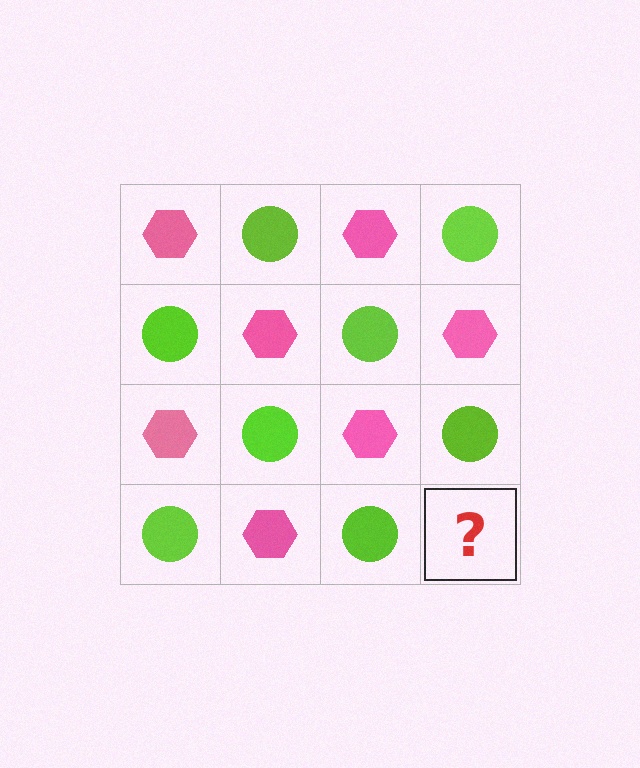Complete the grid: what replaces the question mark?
The question mark should be replaced with a pink hexagon.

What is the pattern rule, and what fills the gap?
The rule is that it alternates pink hexagon and lime circle in a checkerboard pattern. The gap should be filled with a pink hexagon.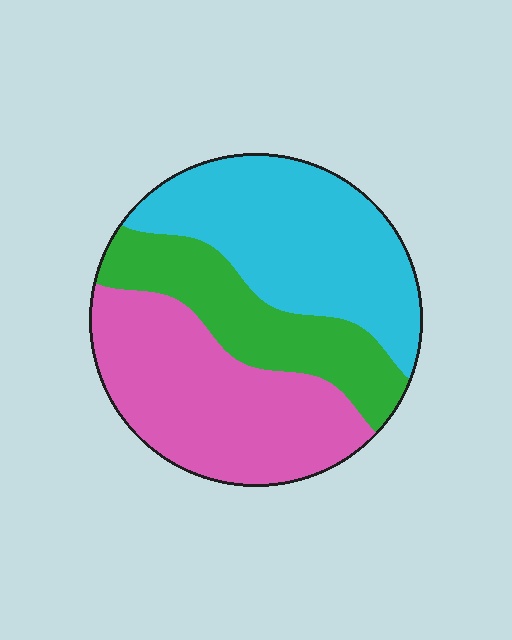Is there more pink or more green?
Pink.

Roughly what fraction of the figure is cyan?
Cyan takes up about three eighths (3/8) of the figure.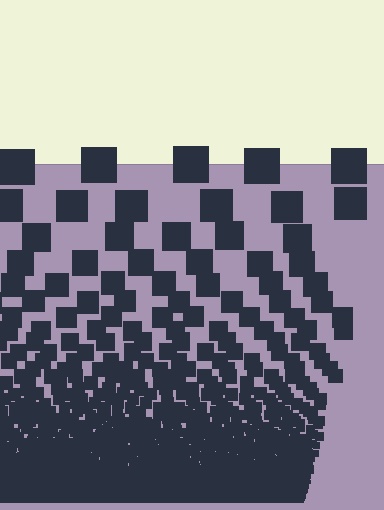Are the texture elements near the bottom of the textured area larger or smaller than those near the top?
Smaller. The gradient is inverted — elements near the bottom are smaller and denser.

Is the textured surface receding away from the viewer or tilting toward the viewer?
The surface appears to tilt toward the viewer. Texture elements get larger and sparser toward the top.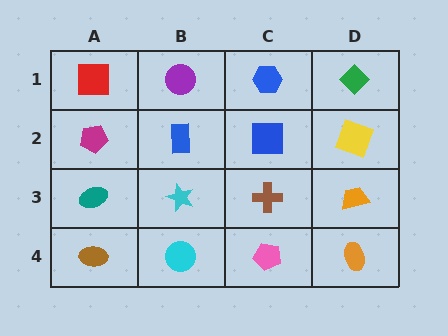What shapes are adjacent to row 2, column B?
A purple circle (row 1, column B), a cyan star (row 3, column B), a magenta pentagon (row 2, column A), a blue square (row 2, column C).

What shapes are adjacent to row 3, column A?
A magenta pentagon (row 2, column A), a brown ellipse (row 4, column A), a cyan star (row 3, column B).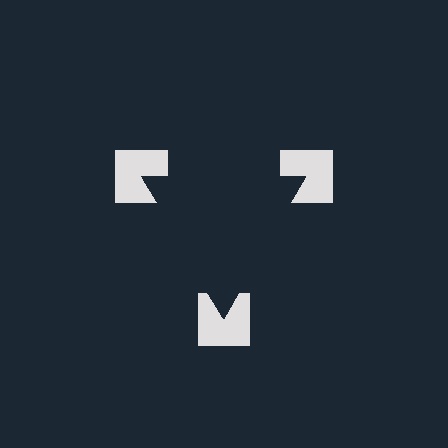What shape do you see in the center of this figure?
An illusory triangle — its edges are inferred from the aligned wedge cuts in the notched squares, not physically drawn.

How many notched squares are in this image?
There are 3 — one at each vertex of the illusory triangle.